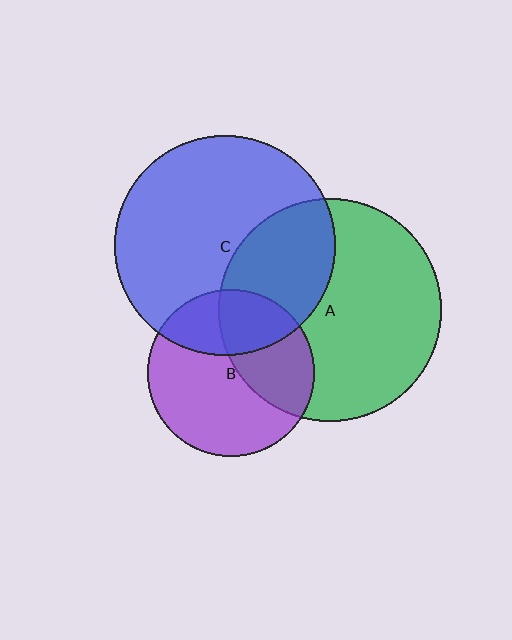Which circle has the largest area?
Circle A (green).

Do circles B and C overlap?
Yes.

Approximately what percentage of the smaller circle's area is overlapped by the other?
Approximately 30%.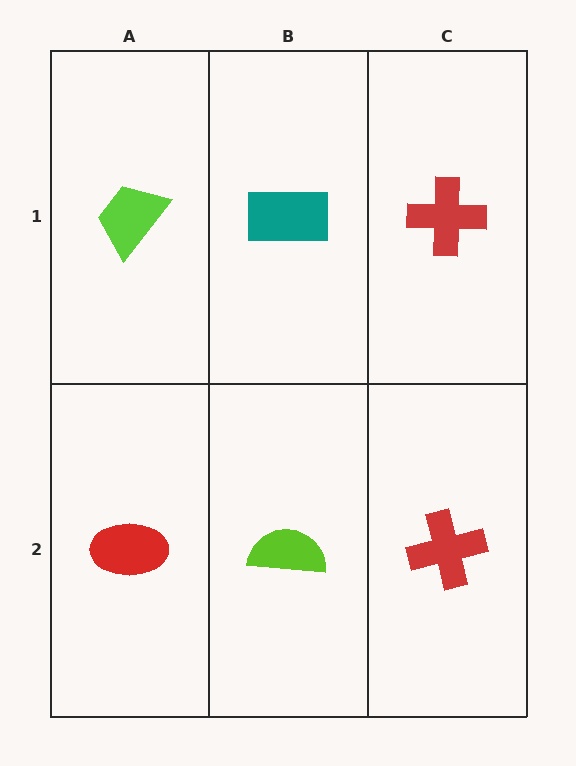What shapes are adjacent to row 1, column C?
A red cross (row 2, column C), a teal rectangle (row 1, column B).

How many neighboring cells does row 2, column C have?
2.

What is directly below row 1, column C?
A red cross.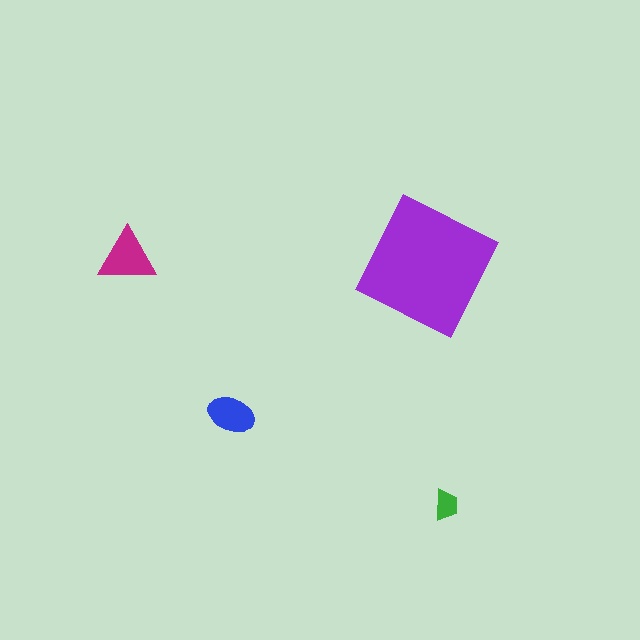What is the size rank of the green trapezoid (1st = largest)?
4th.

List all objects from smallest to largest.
The green trapezoid, the blue ellipse, the magenta triangle, the purple square.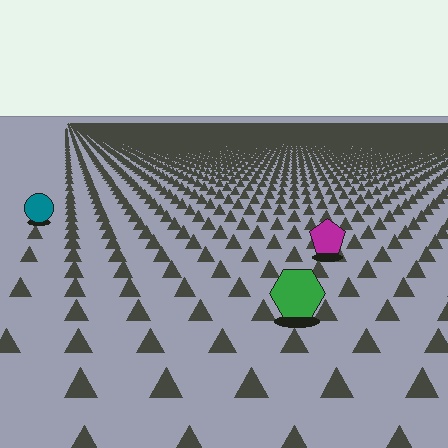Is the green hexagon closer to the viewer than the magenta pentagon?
Yes. The green hexagon is closer — you can tell from the texture gradient: the ground texture is coarser near it.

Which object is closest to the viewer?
The green hexagon is closest. The texture marks near it are larger and more spread out.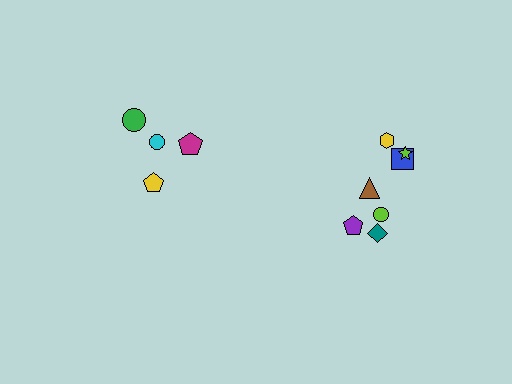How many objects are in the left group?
There are 4 objects.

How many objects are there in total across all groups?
There are 11 objects.